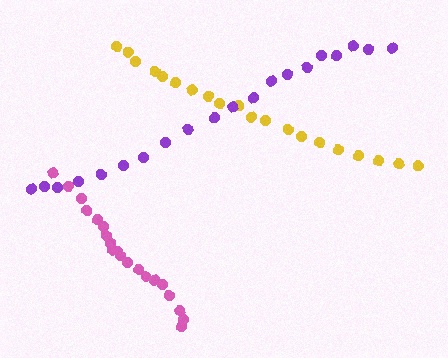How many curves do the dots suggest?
There are 3 distinct paths.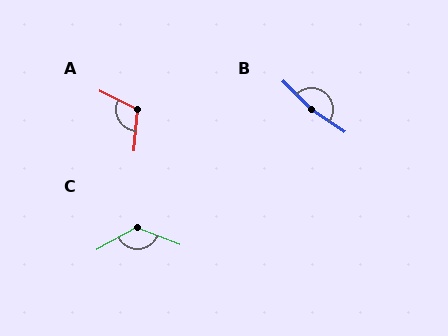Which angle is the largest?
B, at approximately 170 degrees.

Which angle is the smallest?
A, at approximately 110 degrees.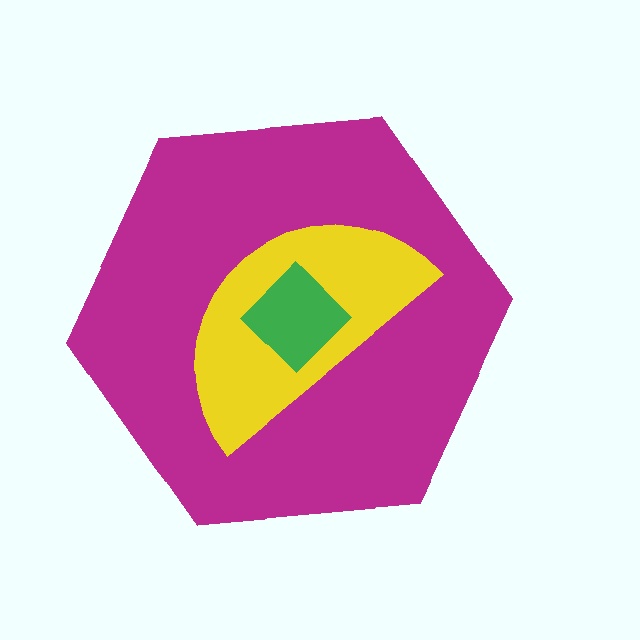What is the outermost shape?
The magenta hexagon.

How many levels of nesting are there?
3.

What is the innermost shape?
The green diamond.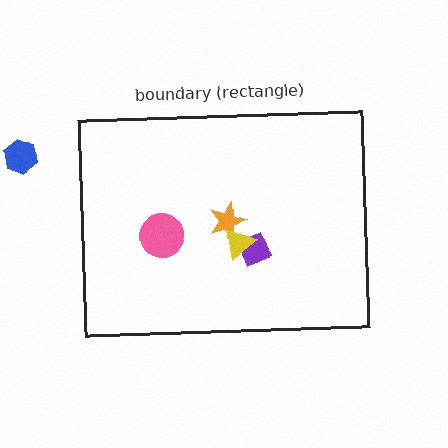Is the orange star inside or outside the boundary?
Inside.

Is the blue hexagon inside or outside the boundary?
Outside.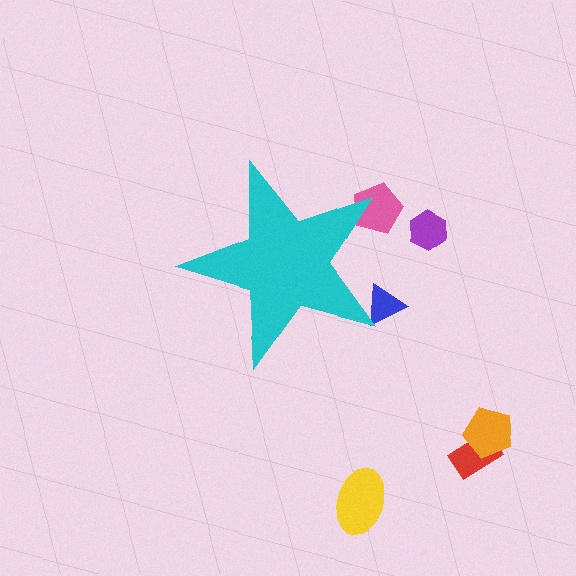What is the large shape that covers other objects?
A cyan star.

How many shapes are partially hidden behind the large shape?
2 shapes are partially hidden.